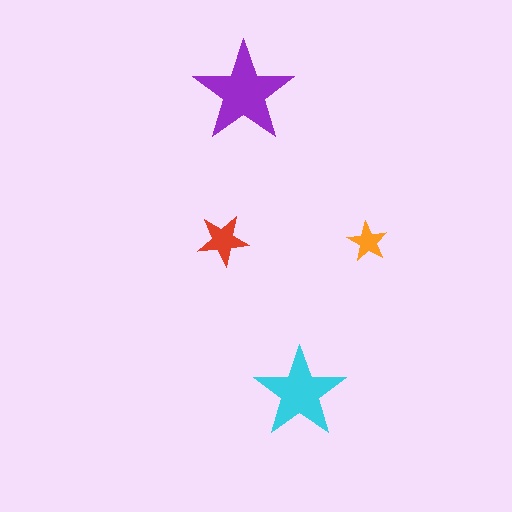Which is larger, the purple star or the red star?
The purple one.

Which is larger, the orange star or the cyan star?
The cyan one.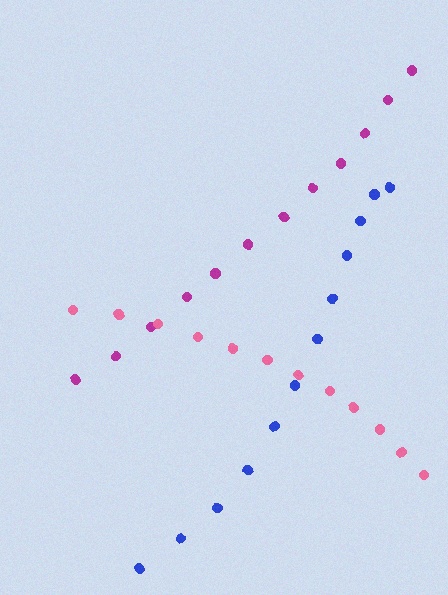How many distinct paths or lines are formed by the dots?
There are 3 distinct paths.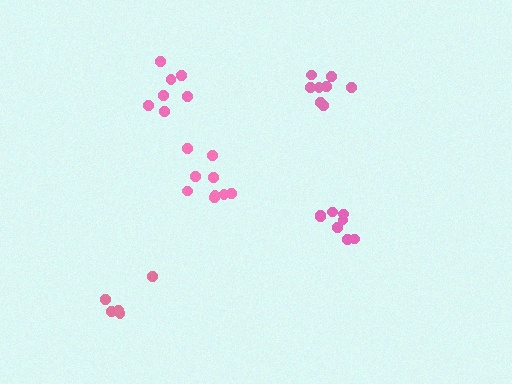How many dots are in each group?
Group 1: 9 dots, Group 2: 8 dots, Group 3: 5 dots, Group 4: 8 dots, Group 5: 7 dots (37 total).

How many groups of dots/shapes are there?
There are 5 groups.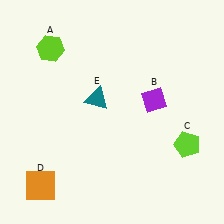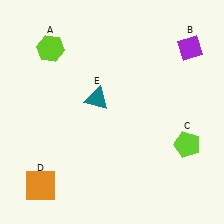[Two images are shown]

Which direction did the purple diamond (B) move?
The purple diamond (B) moved up.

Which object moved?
The purple diamond (B) moved up.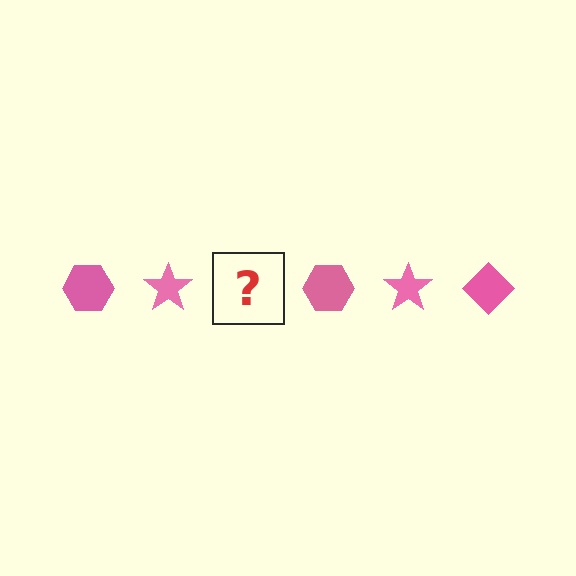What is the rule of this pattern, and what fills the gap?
The rule is that the pattern cycles through hexagon, star, diamond shapes in pink. The gap should be filled with a pink diamond.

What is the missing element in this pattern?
The missing element is a pink diamond.